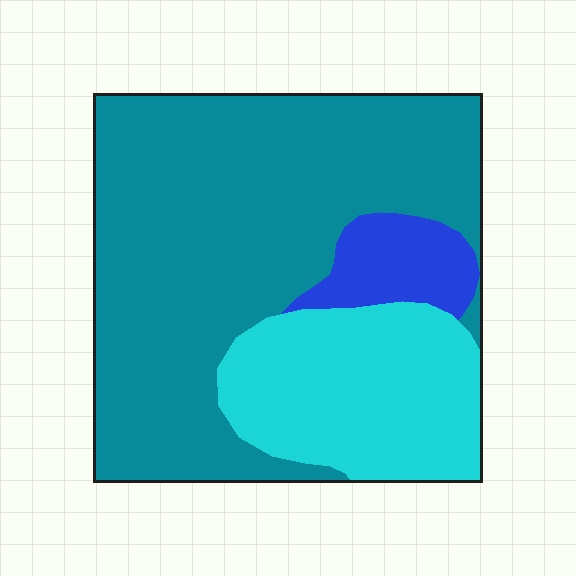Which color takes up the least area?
Blue, at roughly 10%.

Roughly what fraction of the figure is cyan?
Cyan takes up about one quarter (1/4) of the figure.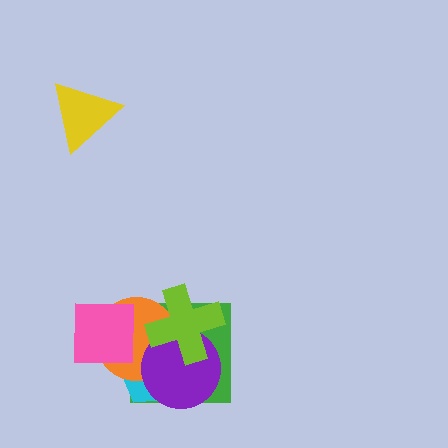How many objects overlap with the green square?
5 objects overlap with the green square.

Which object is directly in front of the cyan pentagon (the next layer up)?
The orange circle is directly in front of the cyan pentagon.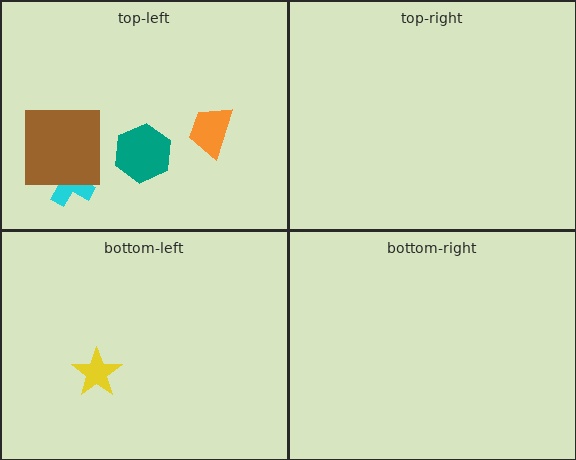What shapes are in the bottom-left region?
The yellow star.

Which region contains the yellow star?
The bottom-left region.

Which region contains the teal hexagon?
The top-left region.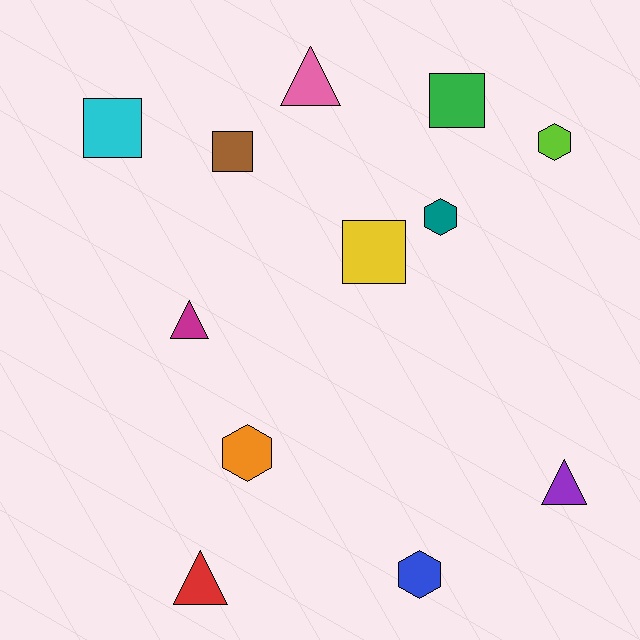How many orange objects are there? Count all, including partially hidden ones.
There is 1 orange object.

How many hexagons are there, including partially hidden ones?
There are 4 hexagons.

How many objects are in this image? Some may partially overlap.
There are 12 objects.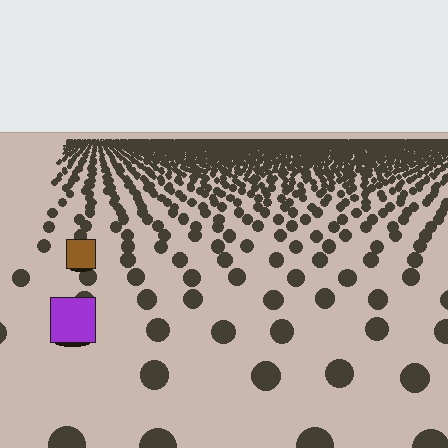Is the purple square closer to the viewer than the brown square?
Yes. The purple square is closer — you can tell from the texture gradient: the ground texture is coarser near it.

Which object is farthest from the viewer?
The brown square is farthest from the viewer. It appears smaller and the ground texture around it is denser.